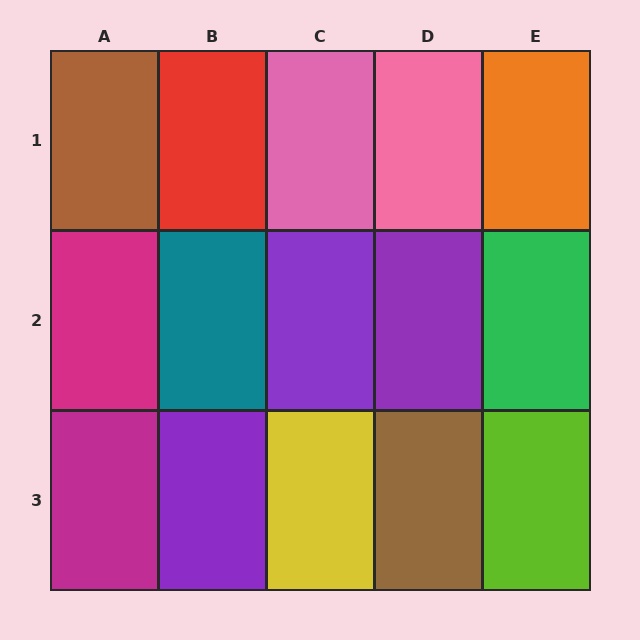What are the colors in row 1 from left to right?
Brown, red, pink, pink, orange.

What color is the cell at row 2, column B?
Teal.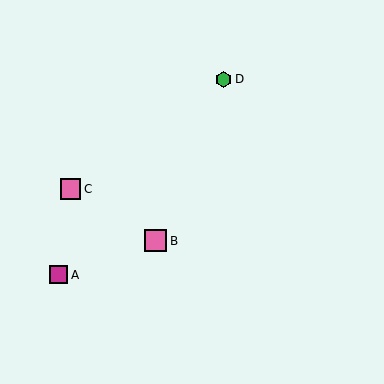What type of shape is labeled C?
Shape C is a pink square.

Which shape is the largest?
The pink square (labeled B) is the largest.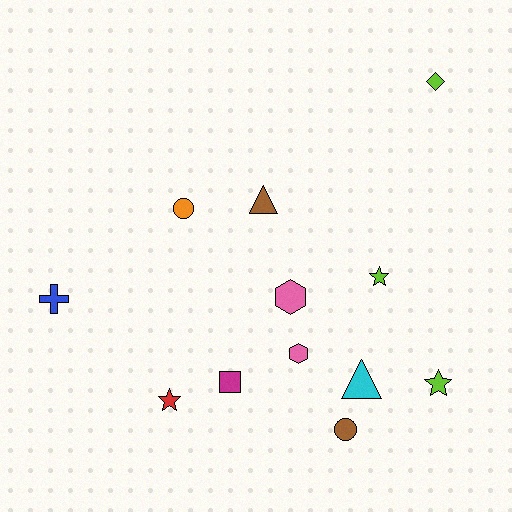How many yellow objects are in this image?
There are no yellow objects.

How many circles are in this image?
There are 2 circles.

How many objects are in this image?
There are 12 objects.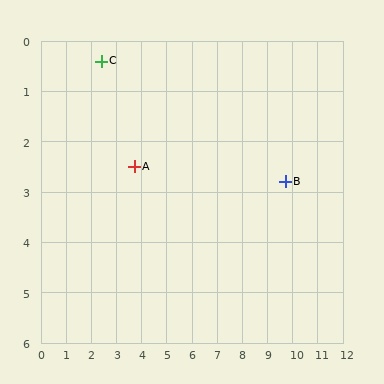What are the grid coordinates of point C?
Point C is at approximately (2.4, 0.4).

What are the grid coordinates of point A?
Point A is at approximately (3.7, 2.5).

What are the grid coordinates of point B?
Point B is at approximately (9.7, 2.8).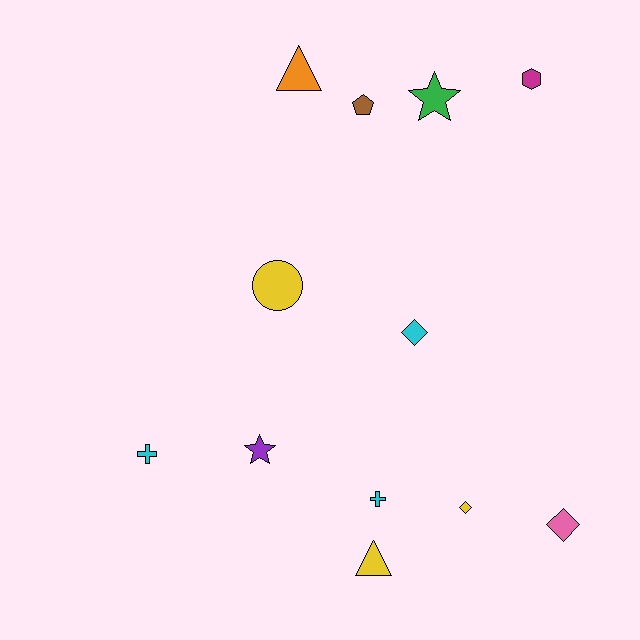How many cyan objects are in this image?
There are 3 cyan objects.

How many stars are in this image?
There are 2 stars.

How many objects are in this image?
There are 12 objects.